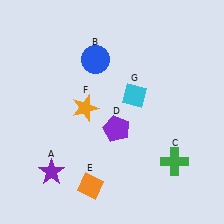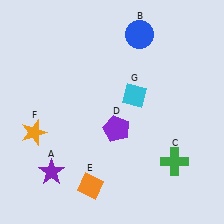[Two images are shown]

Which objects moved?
The objects that moved are: the blue circle (B), the orange star (F).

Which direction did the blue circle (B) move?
The blue circle (B) moved right.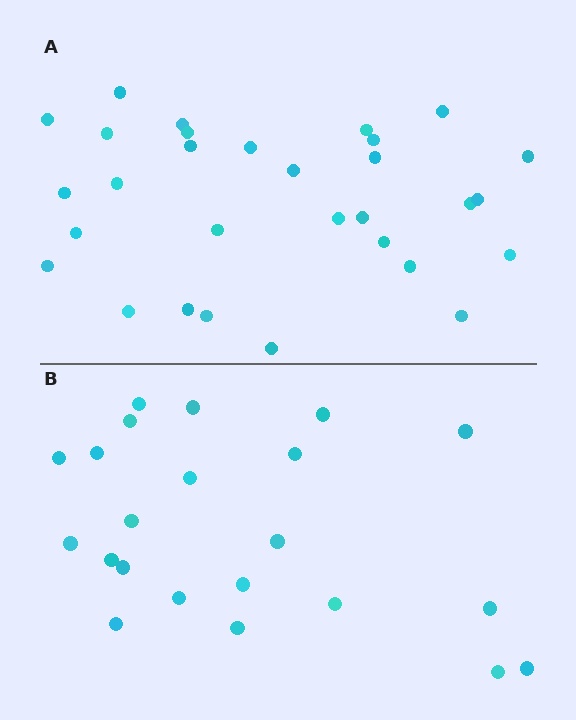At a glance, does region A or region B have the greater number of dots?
Region A (the top region) has more dots.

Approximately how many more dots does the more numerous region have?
Region A has roughly 8 or so more dots than region B.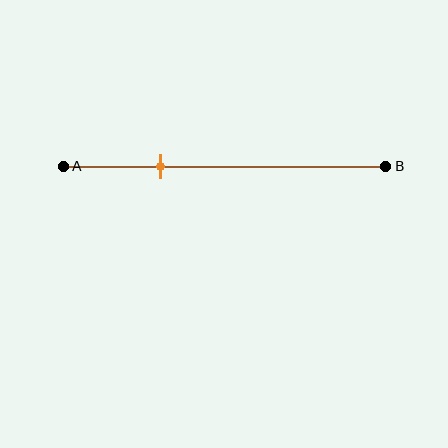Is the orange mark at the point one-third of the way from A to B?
No, the mark is at about 30% from A, not at the 33% one-third point.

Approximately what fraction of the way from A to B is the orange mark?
The orange mark is approximately 30% of the way from A to B.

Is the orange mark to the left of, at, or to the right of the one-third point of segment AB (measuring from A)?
The orange mark is to the left of the one-third point of segment AB.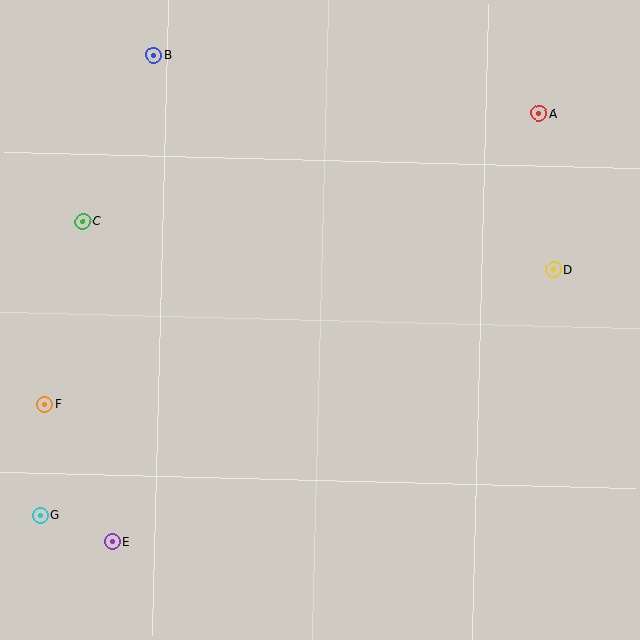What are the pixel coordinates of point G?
Point G is at (40, 515).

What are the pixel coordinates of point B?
Point B is at (154, 55).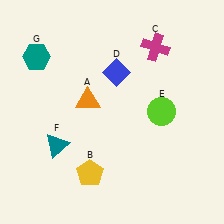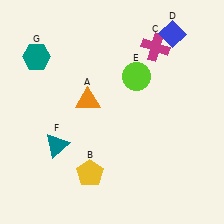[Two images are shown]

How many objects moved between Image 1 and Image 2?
2 objects moved between the two images.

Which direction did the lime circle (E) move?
The lime circle (E) moved up.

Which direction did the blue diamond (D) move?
The blue diamond (D) moved right.